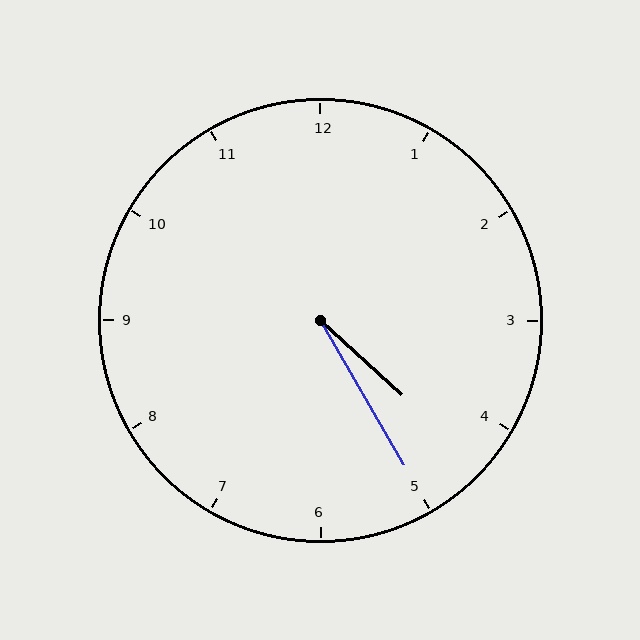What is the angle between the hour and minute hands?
Approximately 18 degrees.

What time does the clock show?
4:25.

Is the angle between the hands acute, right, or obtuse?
It is acute.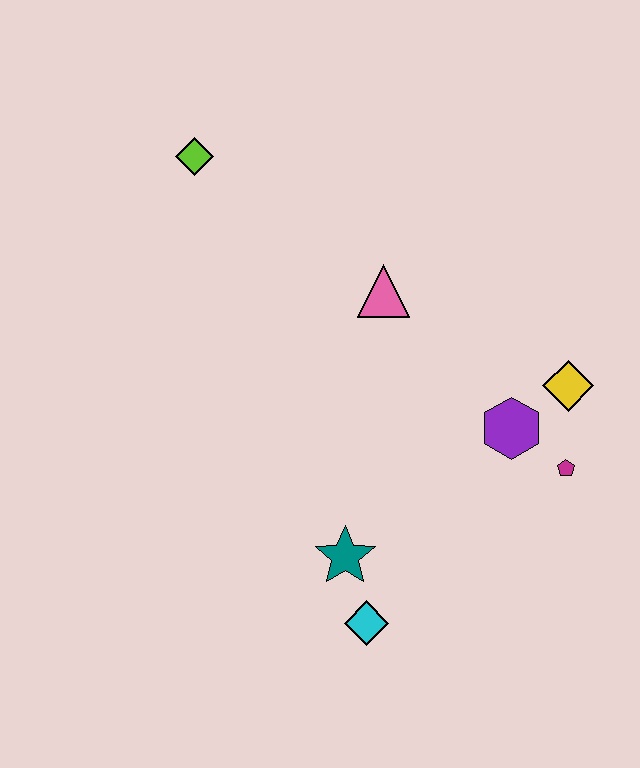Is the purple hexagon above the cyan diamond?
Yes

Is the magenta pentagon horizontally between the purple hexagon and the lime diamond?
No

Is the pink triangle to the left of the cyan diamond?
No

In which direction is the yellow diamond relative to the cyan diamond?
The yellow diamond is above the cyan diamond.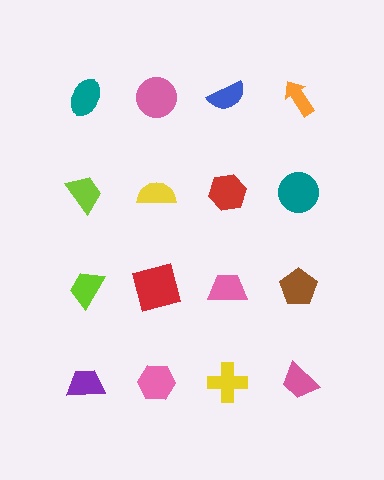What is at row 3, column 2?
A red square.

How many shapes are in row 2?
4 shapes.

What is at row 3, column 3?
A pink trapezoid.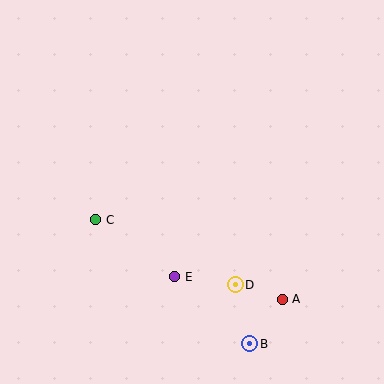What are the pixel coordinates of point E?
Point E is at (175, 277).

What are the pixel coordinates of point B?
Point B is at (250, 344).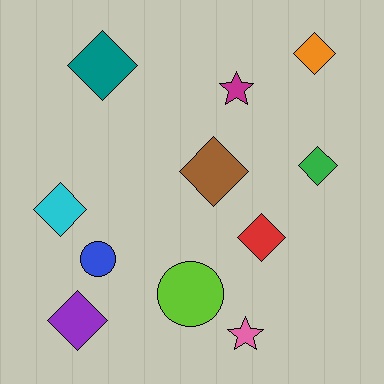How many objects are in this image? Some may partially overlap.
There are 11 objects.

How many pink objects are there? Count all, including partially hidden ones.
There is 1 pink object.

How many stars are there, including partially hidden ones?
There are 2 stars.